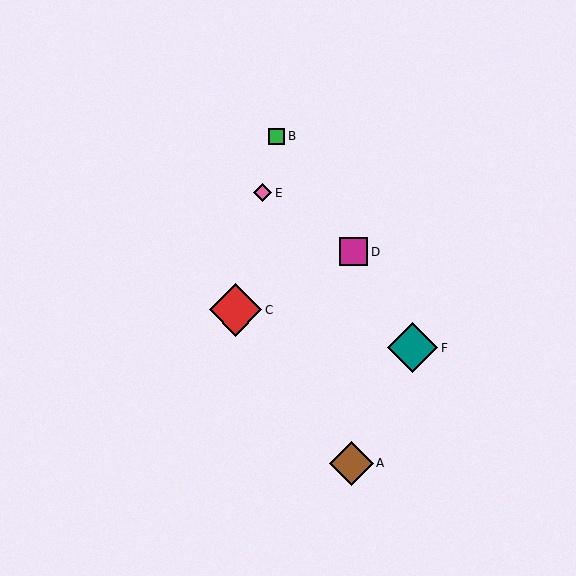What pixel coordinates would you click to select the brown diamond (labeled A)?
Click at (352, 463) to select the brown diamond A.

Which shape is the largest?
The red diamond (labeled C) is the largest.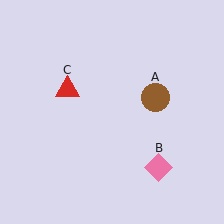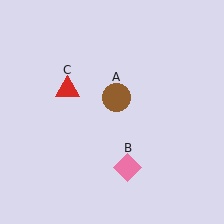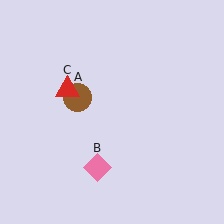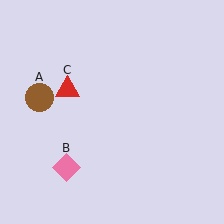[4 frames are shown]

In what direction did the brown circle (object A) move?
The brown circle (object A) moved left.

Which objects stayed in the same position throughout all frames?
Red triangle (object C) remained stationary.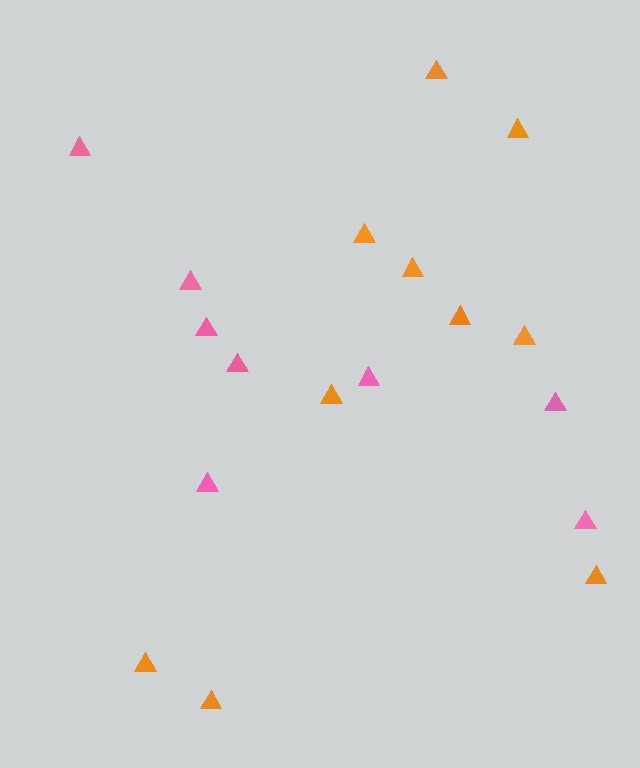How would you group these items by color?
There are 2 groups: one group of pink triangles (8) and one group of orange triangles (10).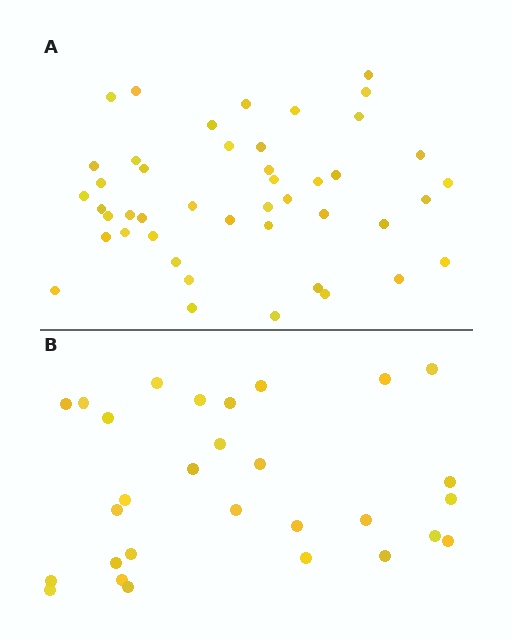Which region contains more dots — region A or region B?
Region A (the top region) has more dots.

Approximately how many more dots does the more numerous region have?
Region A has approximately 15 more dots than region B.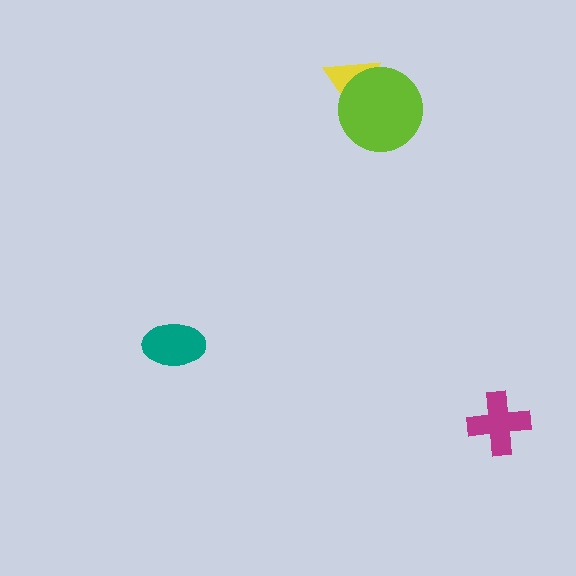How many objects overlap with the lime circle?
1 object overlaps with the lime circle.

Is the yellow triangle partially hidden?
Yes, it is partially covered by another shape.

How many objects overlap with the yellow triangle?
1 object overlaps with the yellow triangle.